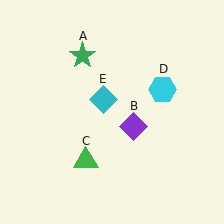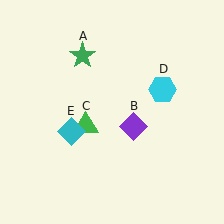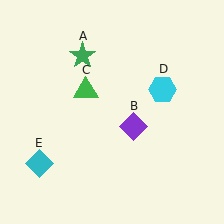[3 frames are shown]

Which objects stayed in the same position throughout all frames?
Green star (object A) and purple diamond (object B) and cyan hexagon (object D) remained stationary.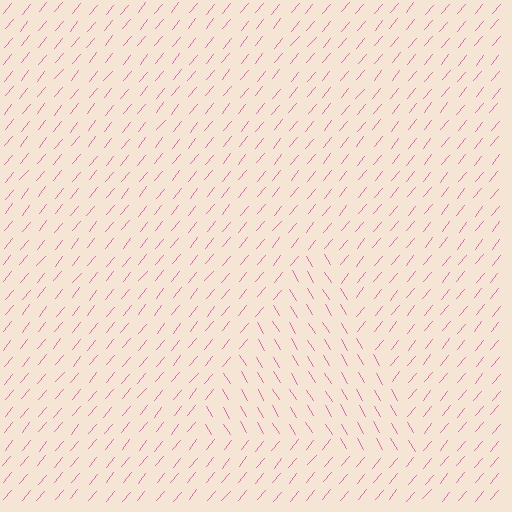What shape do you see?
I see a triangle.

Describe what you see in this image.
The image is filled with small pink line segments. A triangle region in the image has lines oriented differently from the surrounding lines, creating a visible texture boundary.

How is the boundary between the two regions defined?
The boundary is defined purely by a change in line orientation (approximately 71 degrees difference). All lines are the same color and thickness.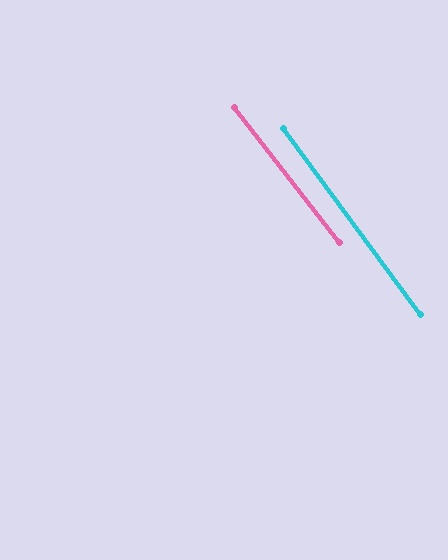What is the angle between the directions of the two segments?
Approximately 2 degrees.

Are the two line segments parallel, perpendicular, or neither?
Parallel — their directions differ by only 1.6°.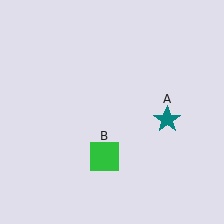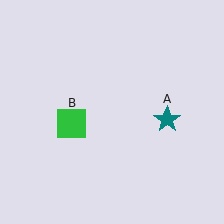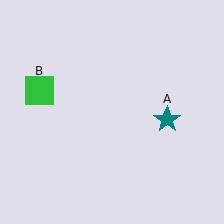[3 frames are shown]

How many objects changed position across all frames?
1 object changed position: green square (object B).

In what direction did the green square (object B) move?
The green square (object B) moved up and to the left.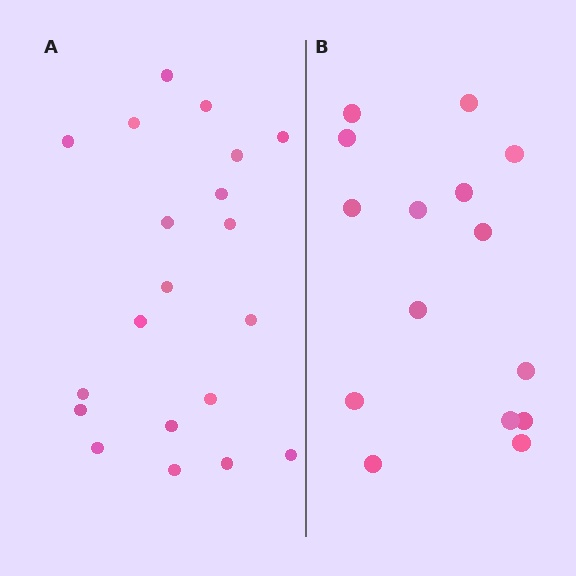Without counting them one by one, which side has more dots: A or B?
Region A (the left region) has more dots.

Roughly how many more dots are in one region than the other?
Region A has about 5 more dots than region B.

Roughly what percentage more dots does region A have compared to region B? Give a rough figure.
About 35% more.